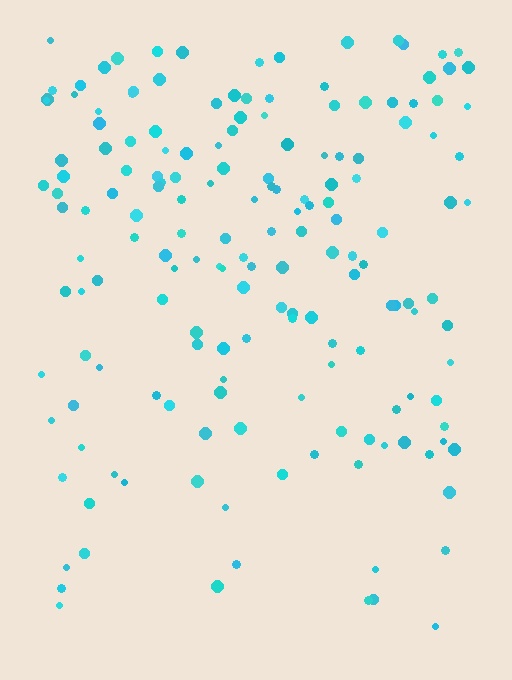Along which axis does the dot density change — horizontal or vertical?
Vertical.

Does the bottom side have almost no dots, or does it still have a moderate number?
Still a moderate number, just noticeably fewer than the top.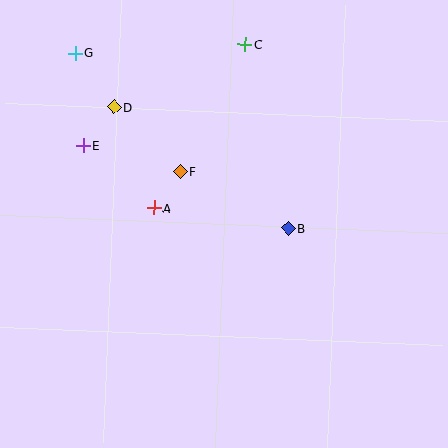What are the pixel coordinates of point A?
Point A is at (154, 208).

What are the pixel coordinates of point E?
Point E is at (83, 145).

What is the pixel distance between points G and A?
The distance between G and A is 174 pixels.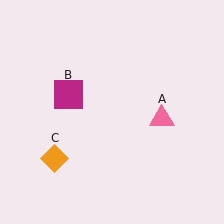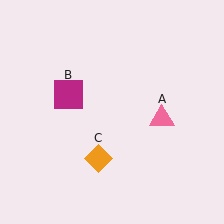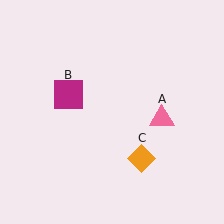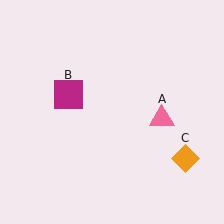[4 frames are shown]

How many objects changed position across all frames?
1 object changed position: orange diamond (object C).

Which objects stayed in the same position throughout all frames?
Pink triangle (object A) and magenta square (object B) remained stationary.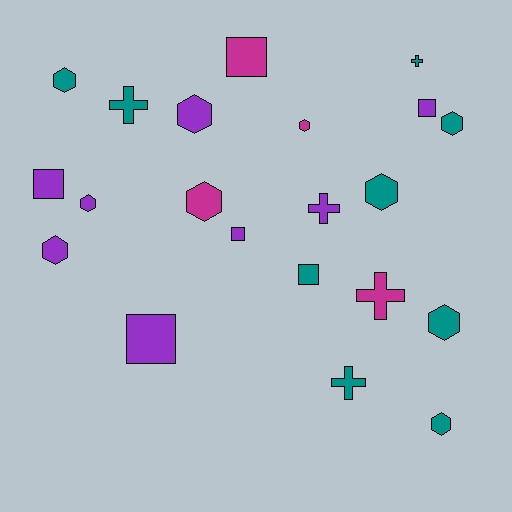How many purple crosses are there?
There is 1 purple cross.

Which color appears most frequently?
Teal, with 9 objects.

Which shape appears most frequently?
Hexagon, with 10 objects.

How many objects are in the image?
There are 21 objects.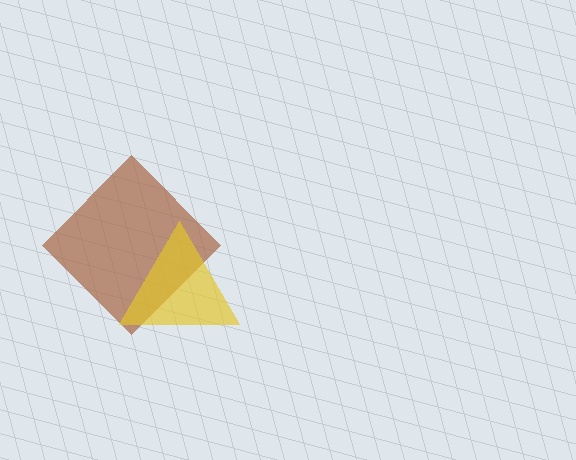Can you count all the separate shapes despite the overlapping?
Yes, there are 2 separate shapes.